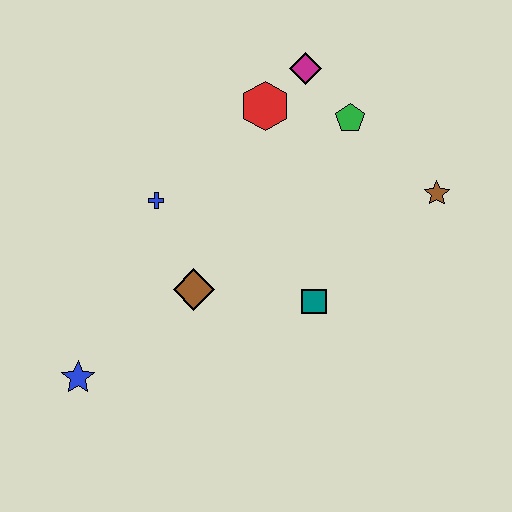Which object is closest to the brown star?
The green pentagon is closest to the brown star.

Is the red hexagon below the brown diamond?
No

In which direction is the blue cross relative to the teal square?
The blue cross is to the left of the teal square.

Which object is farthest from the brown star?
The blue star is farthest from the brown star.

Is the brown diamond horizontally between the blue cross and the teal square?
Yes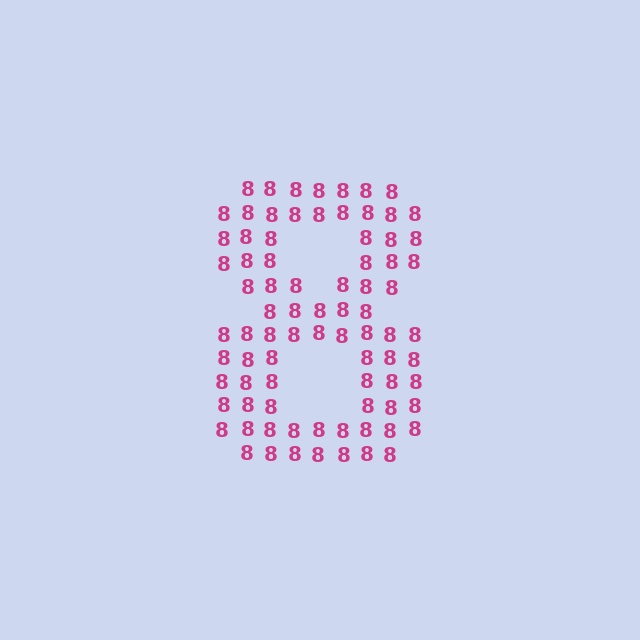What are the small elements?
The small elements are digit 8's.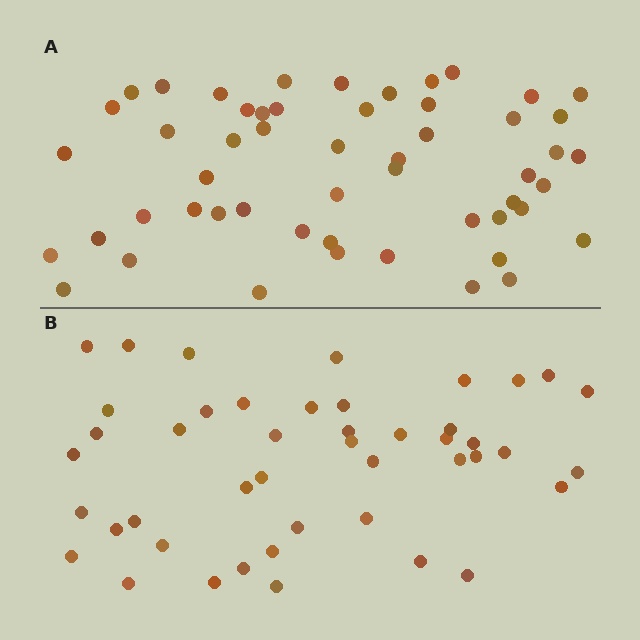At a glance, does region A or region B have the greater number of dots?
Region A (the top region) has more dots.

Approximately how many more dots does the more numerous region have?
Region A has roughly 8 or so more dots than region B.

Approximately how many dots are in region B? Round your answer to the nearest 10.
About 40 dots. (The exact count is 45, which rounds to 40.)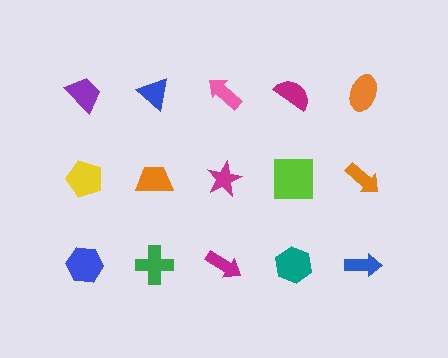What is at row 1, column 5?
An orange ellipse.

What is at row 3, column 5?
A blue arrow.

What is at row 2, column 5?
An orange arrow.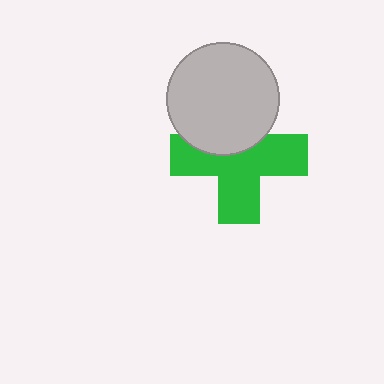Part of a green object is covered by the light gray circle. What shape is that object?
It is a cross.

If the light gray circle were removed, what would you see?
You would see the complete green cross.